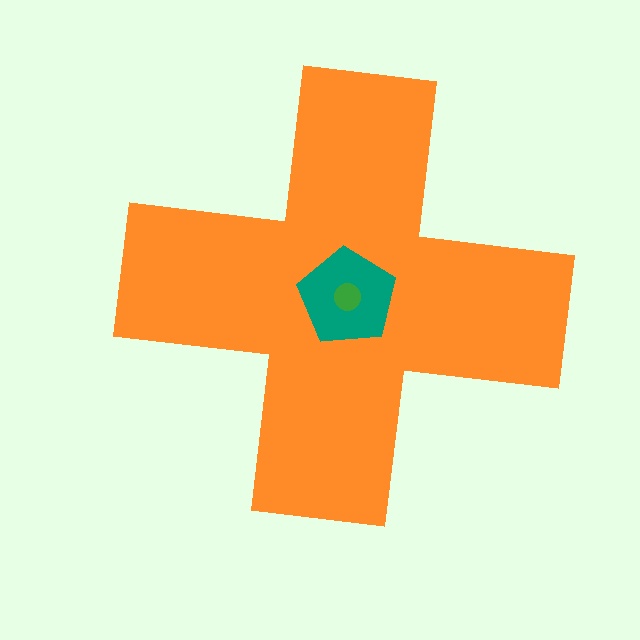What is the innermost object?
The green circle.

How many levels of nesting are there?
3.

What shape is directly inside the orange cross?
The teal pentagon.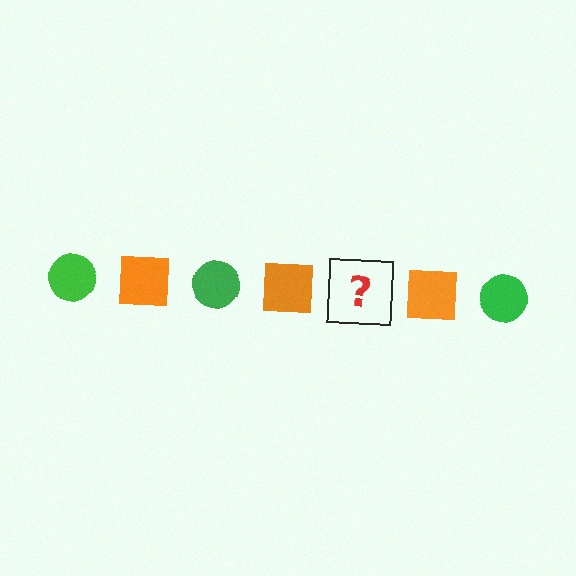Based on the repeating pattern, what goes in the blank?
The blank should be a green circle.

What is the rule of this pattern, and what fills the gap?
The rule is that the pattern alternates between green circle and orange square. The gap should be filled with a green circle.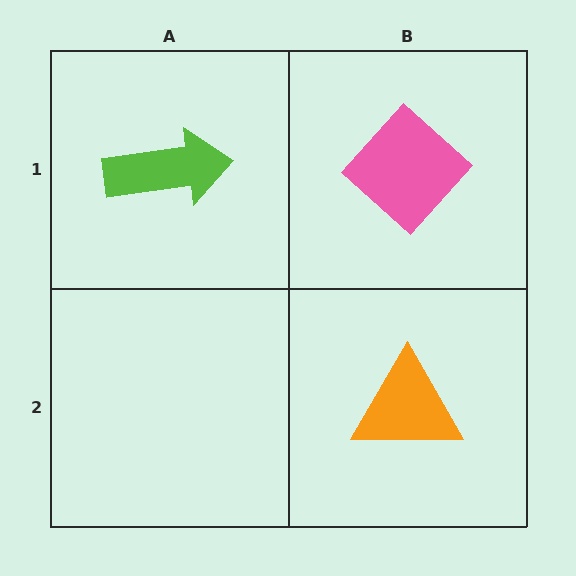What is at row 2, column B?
An orange triangle.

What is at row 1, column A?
A lime arrow.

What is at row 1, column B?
A pink diamond.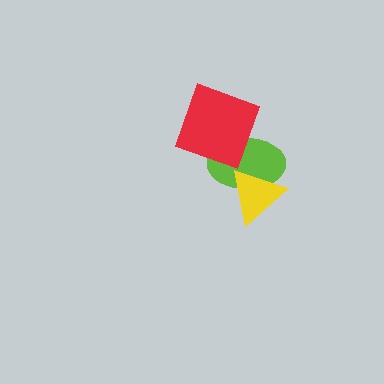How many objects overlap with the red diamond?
1 object overlaps with the red diamond.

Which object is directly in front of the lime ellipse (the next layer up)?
The red diamond is directly in front of the lime ellipse.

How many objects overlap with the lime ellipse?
2 objects overlap with the lime ellipse.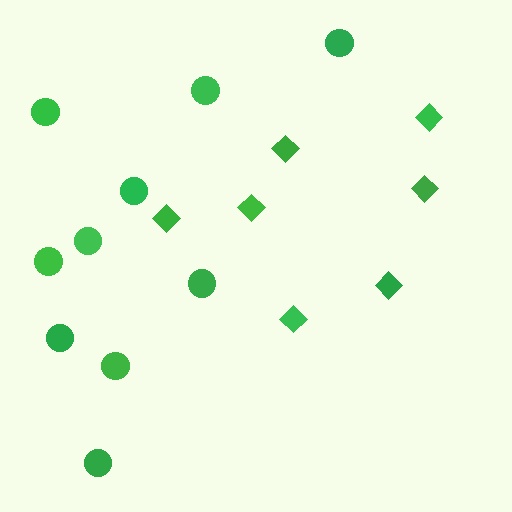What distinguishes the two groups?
There are 2 groups: one group of circles (10) and one group of diamonds (7).